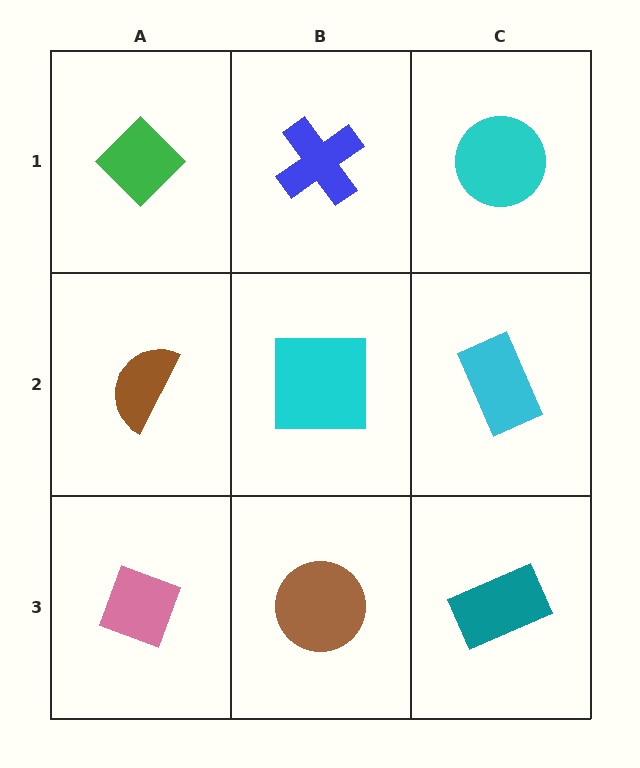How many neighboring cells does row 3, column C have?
2.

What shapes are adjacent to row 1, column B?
A cyan square (row 2, column B), a green diamond (row 1, column A), a cyan circle (row 1, column C).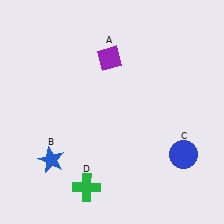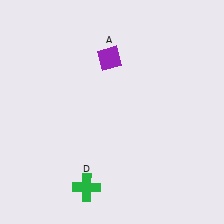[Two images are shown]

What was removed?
The blue circle (C), the blue star (B) were removed in Image 2.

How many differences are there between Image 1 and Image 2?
There are 2 differences between the two images.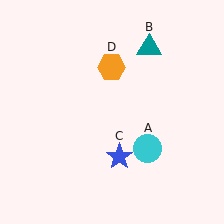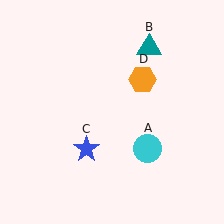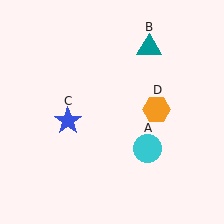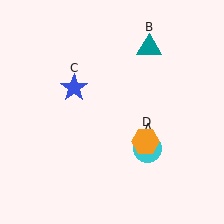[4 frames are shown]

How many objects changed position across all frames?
2 objects changed position: blue star (object C), orange hexagon (object D).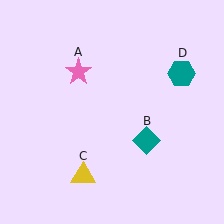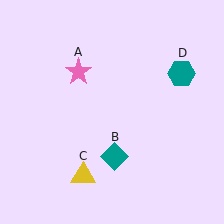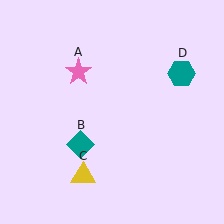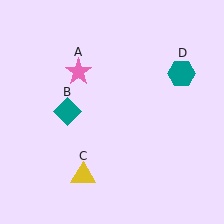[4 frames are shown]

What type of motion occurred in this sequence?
The teal diamond (object B) rotated clockwise around the center of the scene.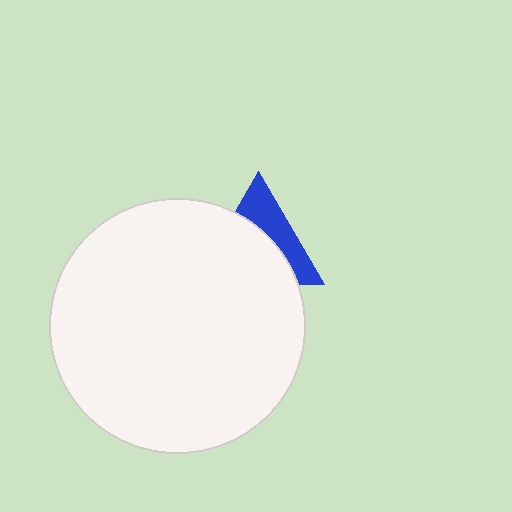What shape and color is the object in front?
The object in front is a white circle.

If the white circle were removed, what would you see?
You would see the complete blue triangle.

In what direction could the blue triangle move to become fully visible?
The blue triangle could move up. That would shift it out from behind the white circle entirely.